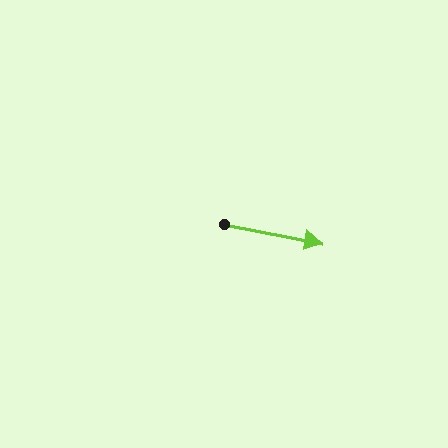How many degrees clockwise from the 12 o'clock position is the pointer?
Approximately 101 degrees.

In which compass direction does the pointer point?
East.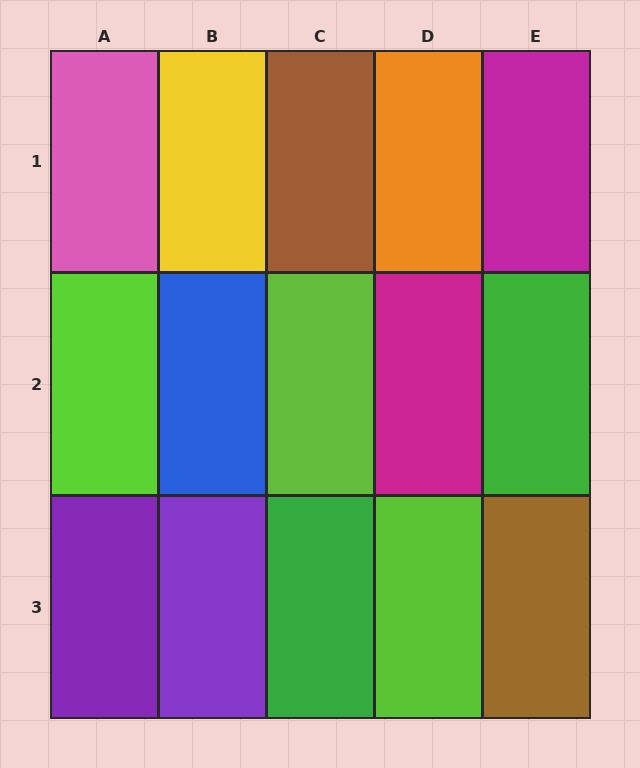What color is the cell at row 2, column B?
Blue.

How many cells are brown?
2 cells are brown.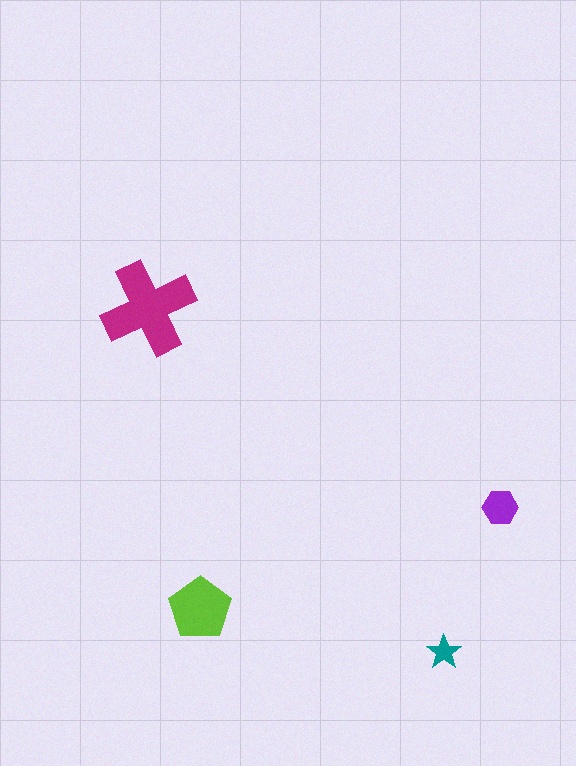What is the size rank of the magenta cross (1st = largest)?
1st.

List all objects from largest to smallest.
The magenta cross, the lime pentagon, the purple hexagon, the teal star.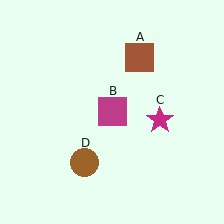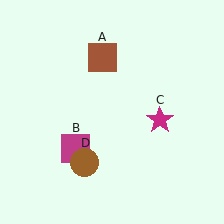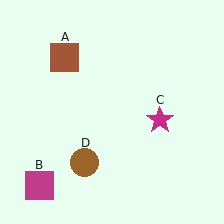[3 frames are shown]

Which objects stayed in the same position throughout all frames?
Magenta star (object C) and brown circle (object D) remained stationary.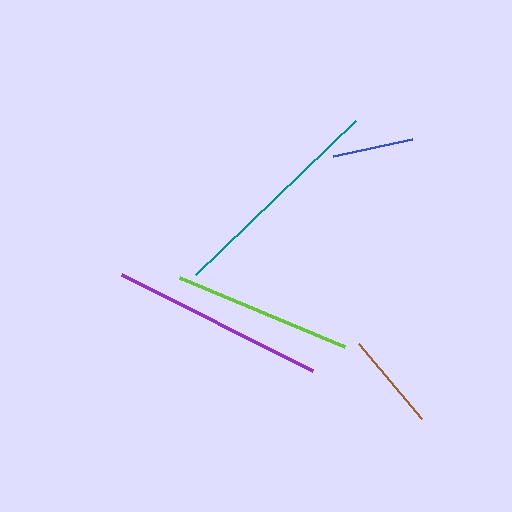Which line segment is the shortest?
The blue line is the shortest at approximately 81 pixels.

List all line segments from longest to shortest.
From longest to shortest: teal, purple, lime, brown, blue.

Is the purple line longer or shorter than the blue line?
The purple line is longer than the blue line.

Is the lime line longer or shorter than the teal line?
The teal line is longer than the lime line.